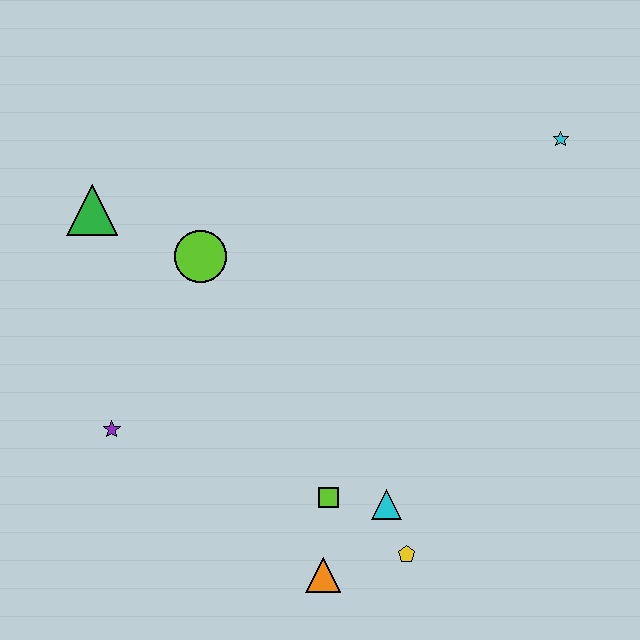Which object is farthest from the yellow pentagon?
The green triangle is farthest from the yellow pentagon.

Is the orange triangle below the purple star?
Yes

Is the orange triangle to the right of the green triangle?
Yes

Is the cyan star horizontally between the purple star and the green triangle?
No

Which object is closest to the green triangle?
The lime circle is closest to the green triangle.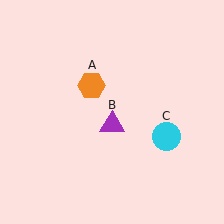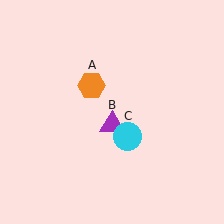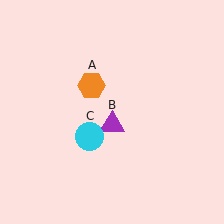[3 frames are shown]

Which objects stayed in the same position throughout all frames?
Orange hexagon (object A) and purple triangle (object B) remained stationary.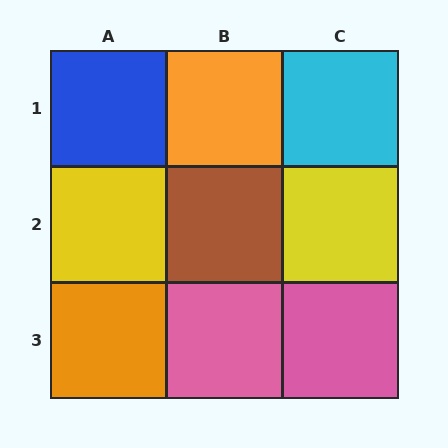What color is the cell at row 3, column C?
Pink.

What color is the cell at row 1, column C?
Cyan.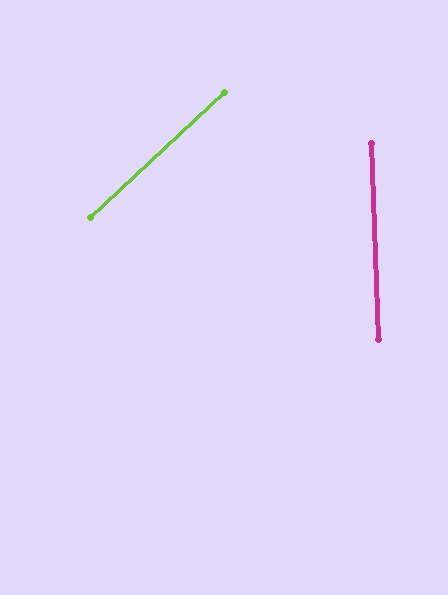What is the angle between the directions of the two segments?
Approximately 49 degrees.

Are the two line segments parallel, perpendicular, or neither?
Neither parallel nor perpendicular — they differ by about 49°.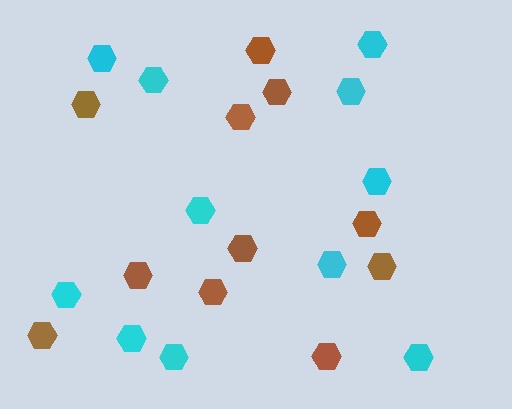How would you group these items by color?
There are 2 groups: one group of cyan hexagons (11) and one group of brown hexagons (11).